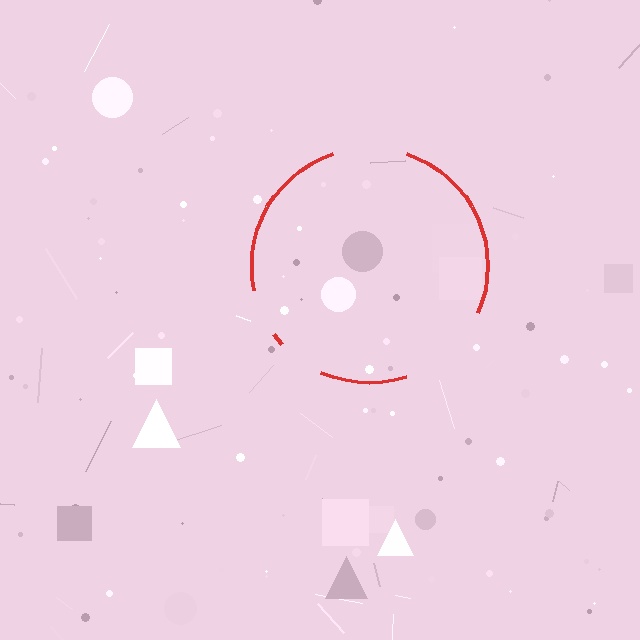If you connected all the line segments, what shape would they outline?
They would outline a circle.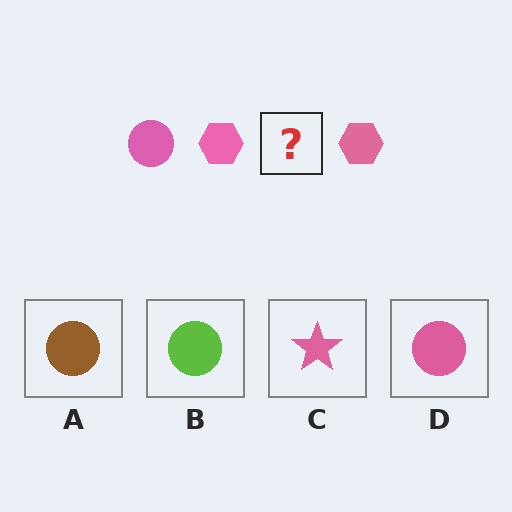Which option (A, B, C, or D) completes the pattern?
D.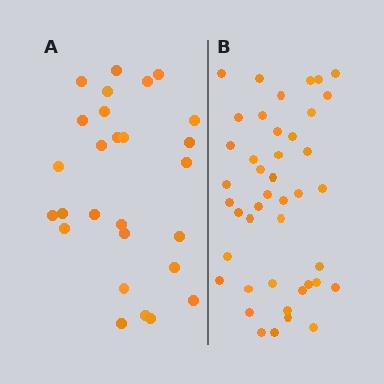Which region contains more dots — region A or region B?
Region B (the right region) has more dots.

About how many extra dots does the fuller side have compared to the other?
Region B has approximately 15 more dots than region A.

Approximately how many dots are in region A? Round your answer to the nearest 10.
About 30 dots. (The exact count is 27, which rounds to 30.)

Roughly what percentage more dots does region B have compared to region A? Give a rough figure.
About 60% more.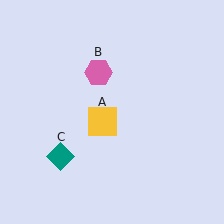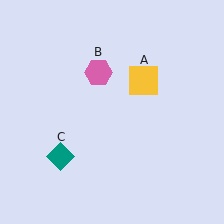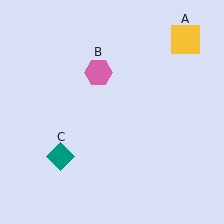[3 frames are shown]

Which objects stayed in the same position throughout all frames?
Pink hexagon (object B) and teal diamond (object C) remained stationary.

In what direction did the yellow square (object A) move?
The yellow square (object A) moved up and to the right.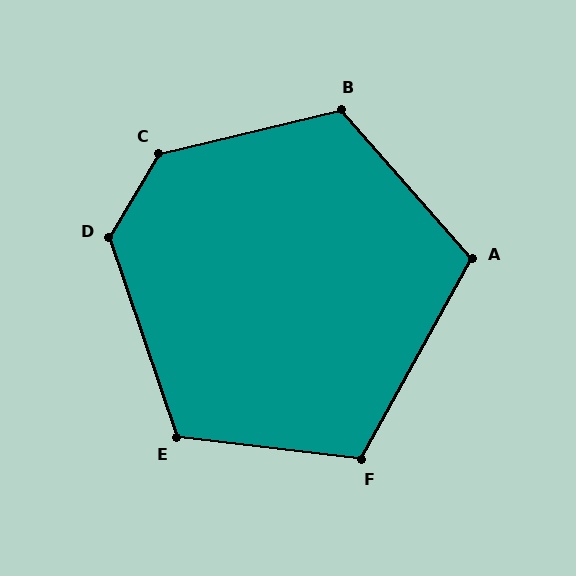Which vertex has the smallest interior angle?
A, at approximately 110 degrees.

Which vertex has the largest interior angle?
C, at approximately 134 degrees.